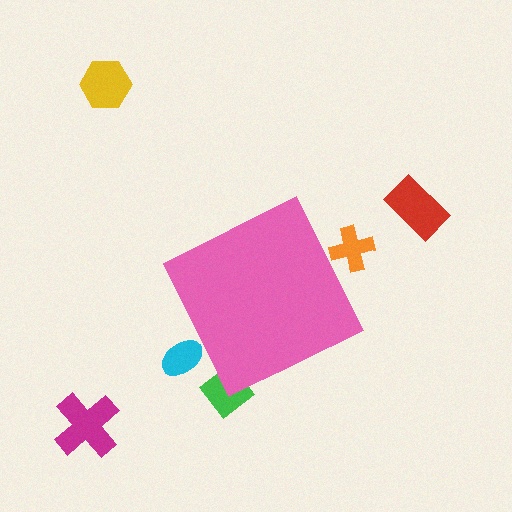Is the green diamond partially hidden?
Yes, the green diamond is partially hidden behind the pink diamond.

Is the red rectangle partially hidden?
No, the red rectangle is fully visible.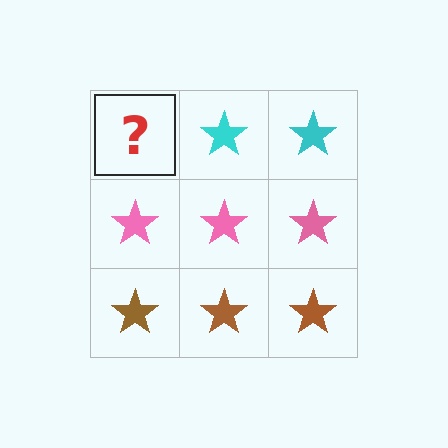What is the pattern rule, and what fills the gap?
The rule is that each row has a consistent color. The gap should be filled with a cyan star.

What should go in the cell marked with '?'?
The missing cell should contain a cyan star.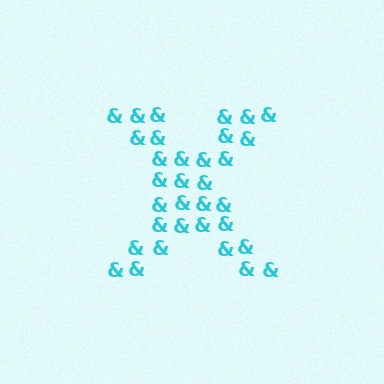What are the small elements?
The small elements are ampersands.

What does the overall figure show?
The overall figure shows the letter X.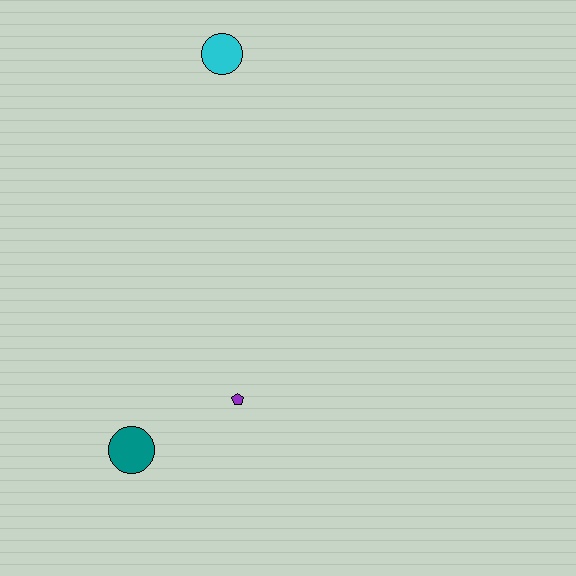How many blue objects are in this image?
There are no blue objects.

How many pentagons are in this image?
There is 1 pentagon.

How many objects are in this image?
There are 3 objects.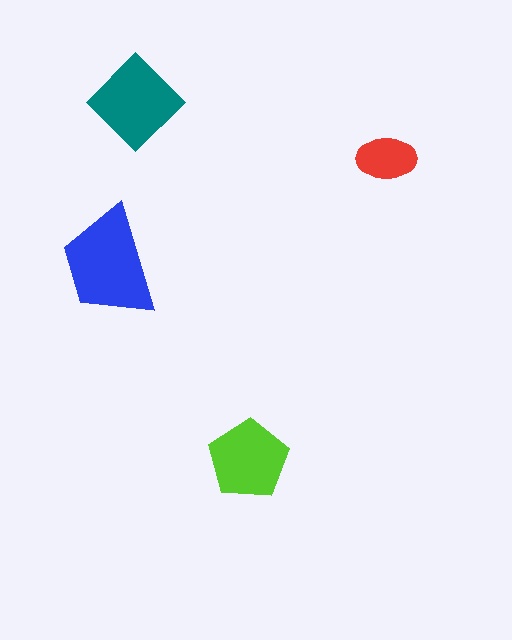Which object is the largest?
The blue trapezoid.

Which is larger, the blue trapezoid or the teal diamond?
The blue trapezoid.